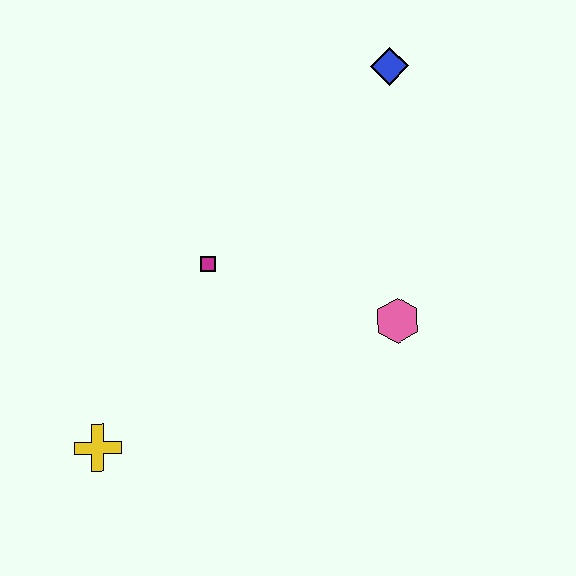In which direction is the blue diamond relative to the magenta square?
The blue diamond is above the magenta square.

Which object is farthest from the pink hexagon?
The yellow cross is farthest from the pink hexagon.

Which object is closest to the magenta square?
The pink hexagon is closest to the magenta square.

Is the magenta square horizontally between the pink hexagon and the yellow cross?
Yes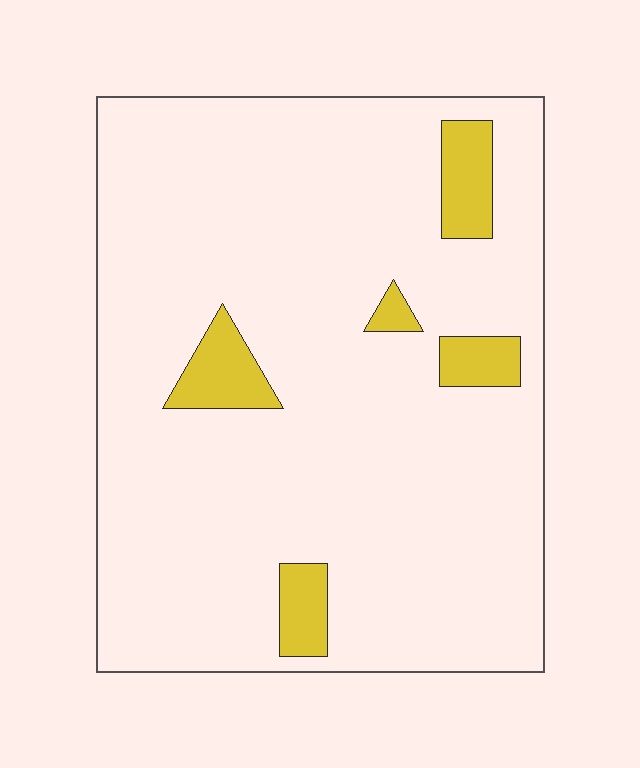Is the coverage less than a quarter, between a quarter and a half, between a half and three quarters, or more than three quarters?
Less than a quarter.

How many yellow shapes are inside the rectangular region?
5.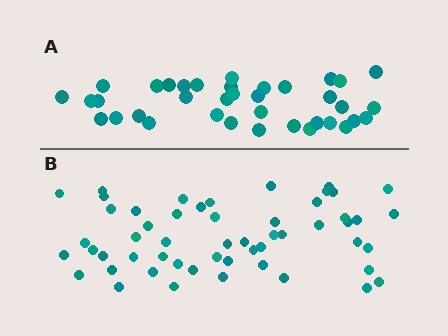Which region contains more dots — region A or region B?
Region B (the bottom region) has more dots.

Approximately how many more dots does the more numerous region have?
Region B has approximately 15 more dots than region A.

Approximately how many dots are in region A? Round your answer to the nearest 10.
About 40 dots. (The exact count is 37, which rounds to 40.)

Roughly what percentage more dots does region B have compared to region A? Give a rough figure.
About 45% more.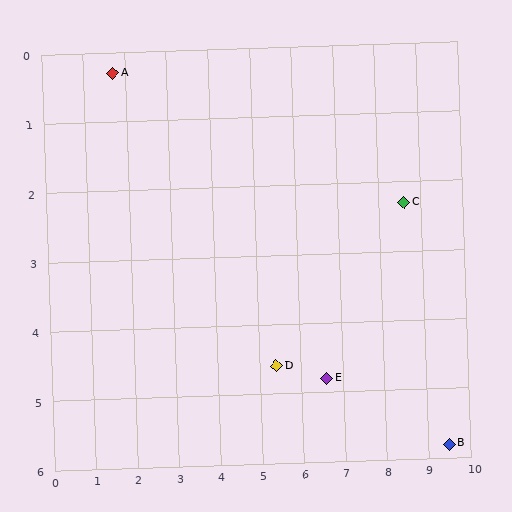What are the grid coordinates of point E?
Point E is at approximately (6.6, 4.8).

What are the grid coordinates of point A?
Point A is at approximately (1.7, 0.3).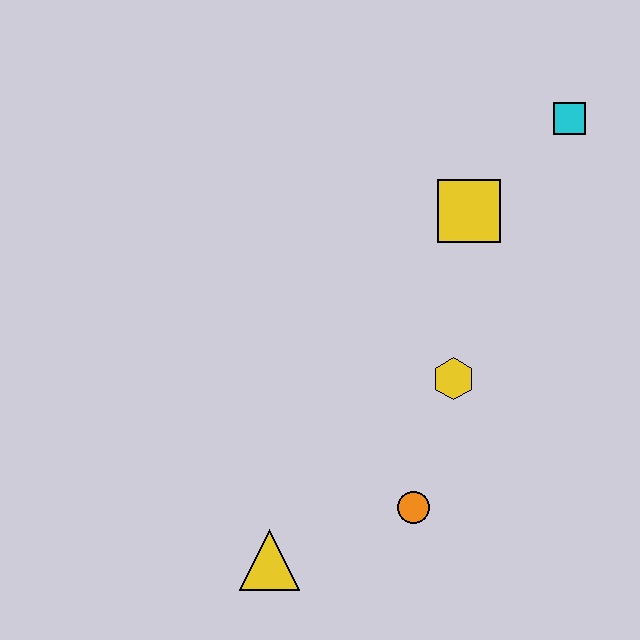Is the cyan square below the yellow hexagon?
No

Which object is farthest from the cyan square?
The yellow triangle is farthest from the cyan square.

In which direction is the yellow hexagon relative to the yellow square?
The yellow hexagon is below the yellow square.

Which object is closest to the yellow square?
The cyan square is closest to the yellow square.